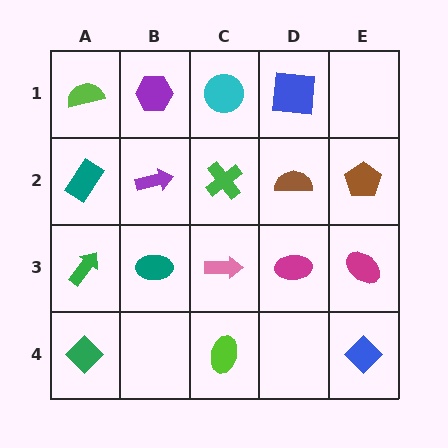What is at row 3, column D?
A magenta ellipse.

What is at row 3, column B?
A teal ellipse.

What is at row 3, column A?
A green arrow.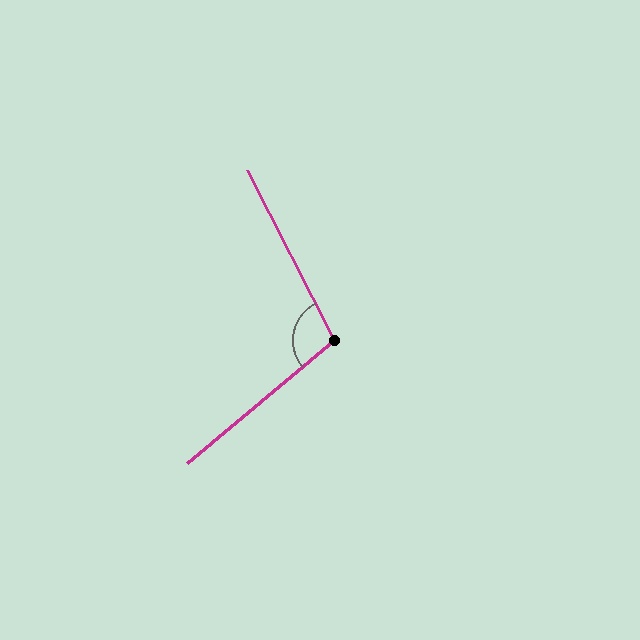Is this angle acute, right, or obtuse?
It is obtuse.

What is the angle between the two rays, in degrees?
Approximately 103 degrees.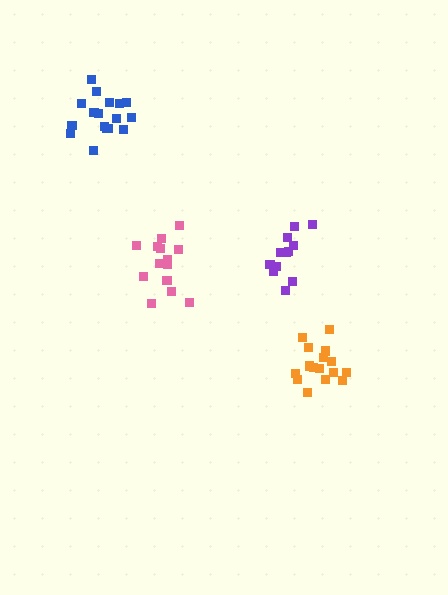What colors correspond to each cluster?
The clusters are colored: blue, orange, purple, pink.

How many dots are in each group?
Group 1: 17 dots, Group 2: 16 dots, Group 3: 12 dots, Group 4: 14 dots (59 total).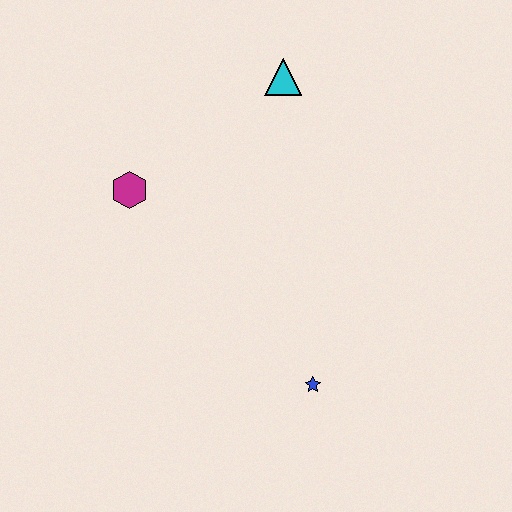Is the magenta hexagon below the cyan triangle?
Yes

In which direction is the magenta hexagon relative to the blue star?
The magenta hexagon is above the blue star.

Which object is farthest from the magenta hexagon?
The blue star is farthest from the magenta hexagon.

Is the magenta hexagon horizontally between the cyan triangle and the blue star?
No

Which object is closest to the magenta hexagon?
The cyan triangle is closest to the magenta hexagon.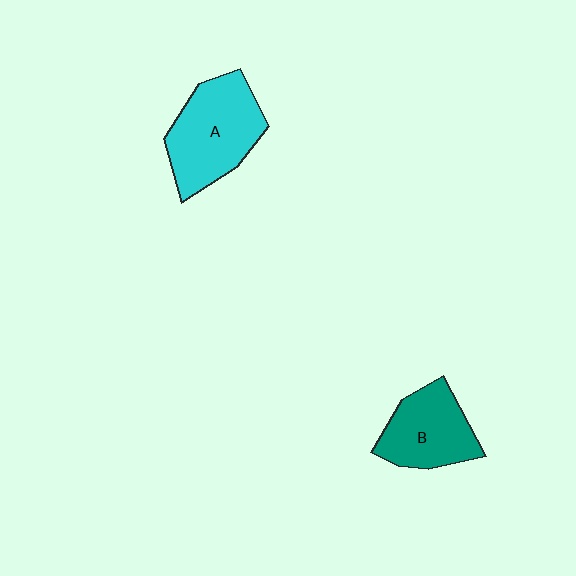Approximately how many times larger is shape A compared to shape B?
Approximately 1.3 times.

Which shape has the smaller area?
Shape B (teal).